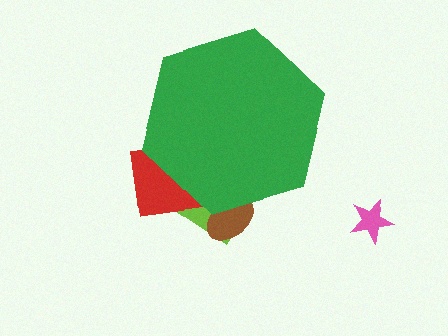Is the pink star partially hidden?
No, the pink star is fully visible.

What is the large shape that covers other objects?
A green hexagon.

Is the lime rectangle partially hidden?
Yes, the lime rectangle is partially hidden behind the green hexagon.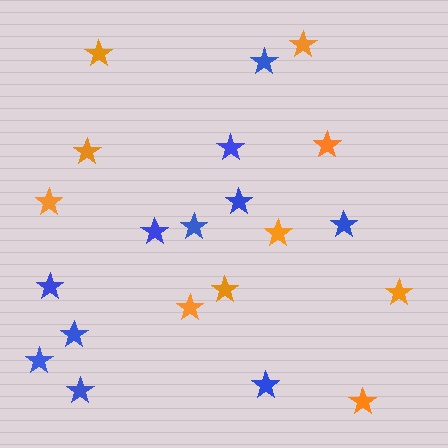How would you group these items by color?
There are 2 groups: one group of blue stars (11) and one group of orange stars (10).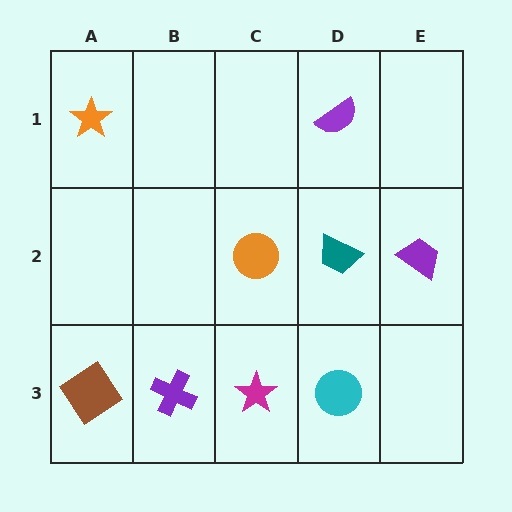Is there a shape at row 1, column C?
No, that cell is empty.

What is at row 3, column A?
A brown diamond.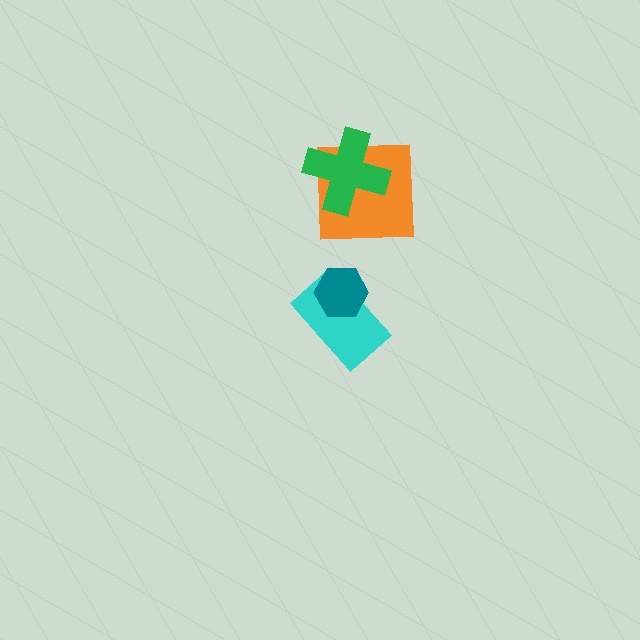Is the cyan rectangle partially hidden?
Yes, it is partially covered by another shape.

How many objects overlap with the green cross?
1 object overlaps with the green cross.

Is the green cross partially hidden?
No, no other shape covers it.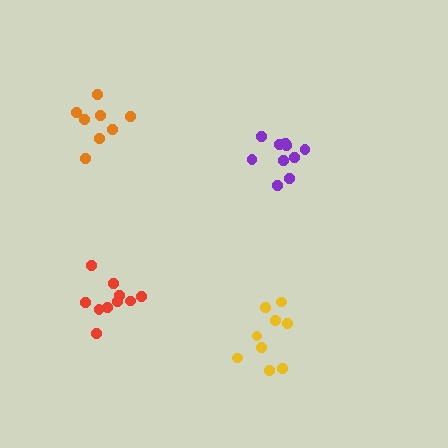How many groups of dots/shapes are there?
There are 4 groups.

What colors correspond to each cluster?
The clusters are colored: red, purple, yellow, orange.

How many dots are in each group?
Group 1: 10 dots, Group 2: 10 dots, Group 3: 9 dots, Group 4: 8 dots (37 total).